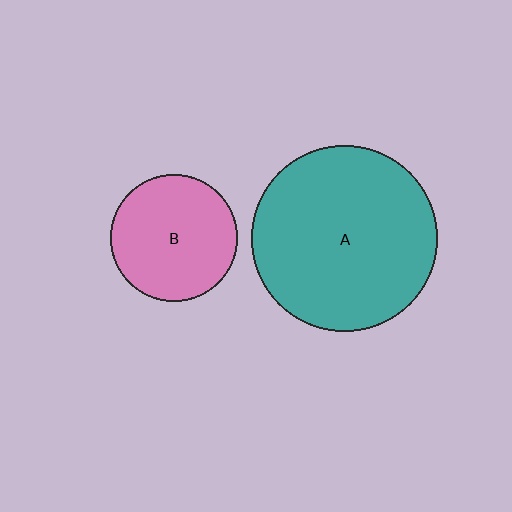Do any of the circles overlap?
No, none of the circles overlap.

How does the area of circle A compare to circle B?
Approximately 2.2 times.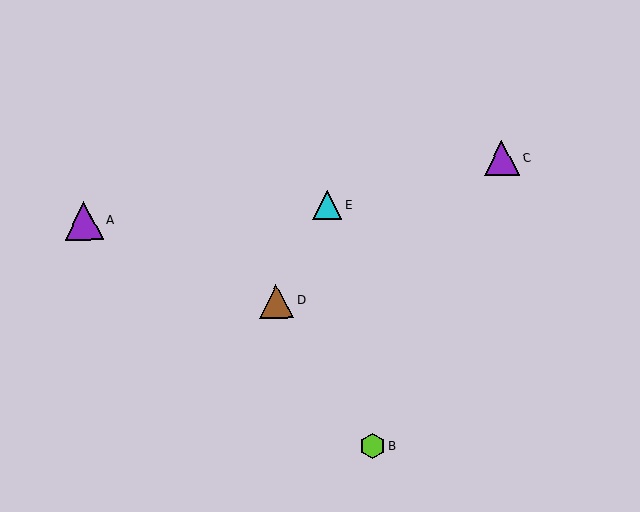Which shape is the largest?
The purple triangle (labeled A) is the largest.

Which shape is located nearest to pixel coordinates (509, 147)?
The purple triangle (labeled C) at (502, 158) is nearest to that location.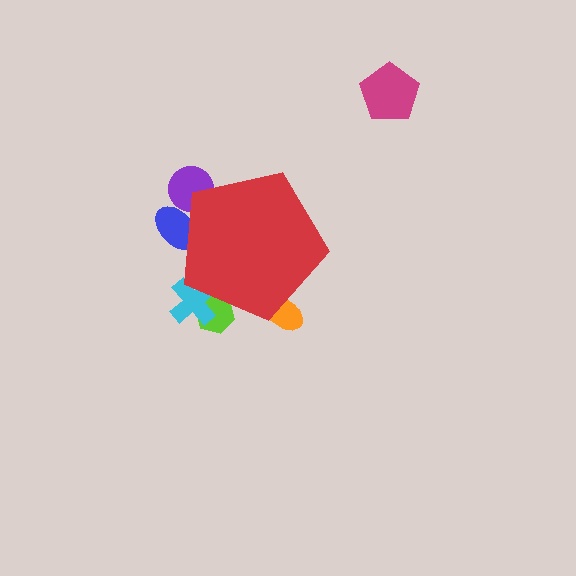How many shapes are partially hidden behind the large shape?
5 shapes are partially hidden.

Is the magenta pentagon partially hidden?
No, the magenta pentagon is fully visible.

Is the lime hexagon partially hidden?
Yes, the lime hexagon is partially hidden behind the red pentagon.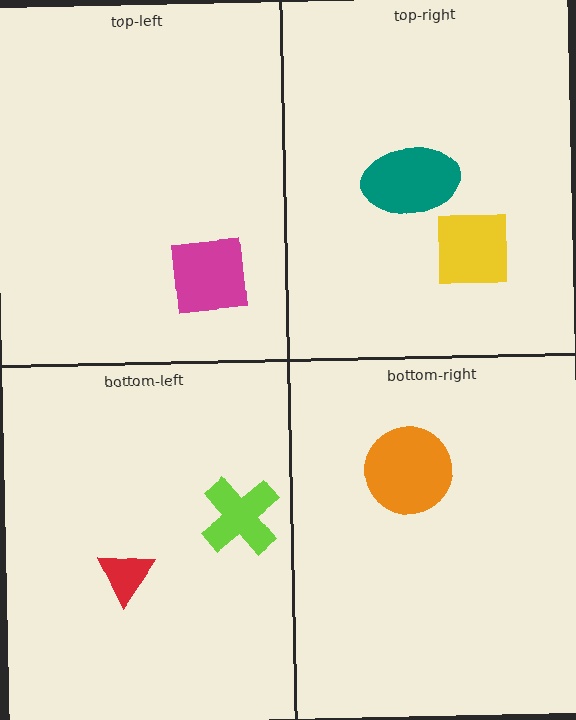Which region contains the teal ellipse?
The top-right region.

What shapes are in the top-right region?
The yellow square, the teal ellipse.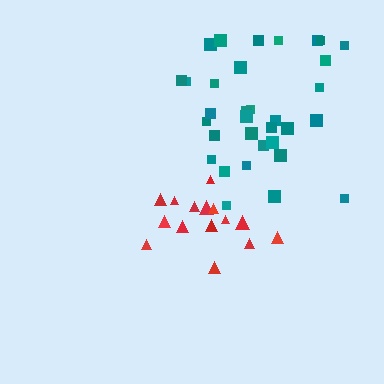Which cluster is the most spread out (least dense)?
Teal.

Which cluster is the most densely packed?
Red.